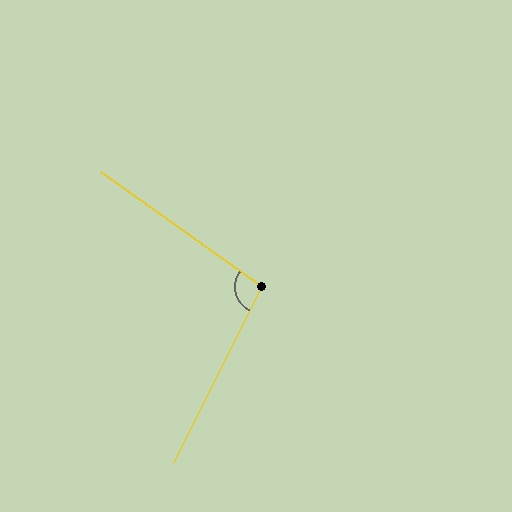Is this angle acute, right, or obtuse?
It is obtuse.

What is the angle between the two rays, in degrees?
Approximately 99 degrees.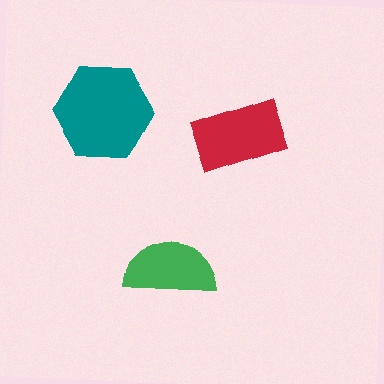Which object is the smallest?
The green semicircle.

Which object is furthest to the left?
The teal hexagon is leftmost.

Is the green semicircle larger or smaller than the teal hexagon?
Smaller.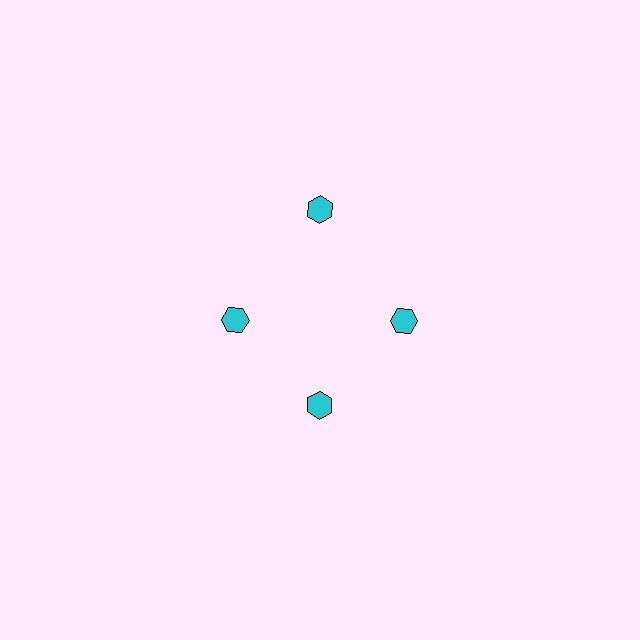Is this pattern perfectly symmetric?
No. The 4 cyan hexagons are arranged in a ring, but one element near the 12 o'clock position is pushed outward from the center, breaking the 4-fold rotational symmetry.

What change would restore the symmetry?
The symmetry would be restored by moving it inward, back onto the ring so that all 4 hexagons sit at equal angles and equal distance from the center.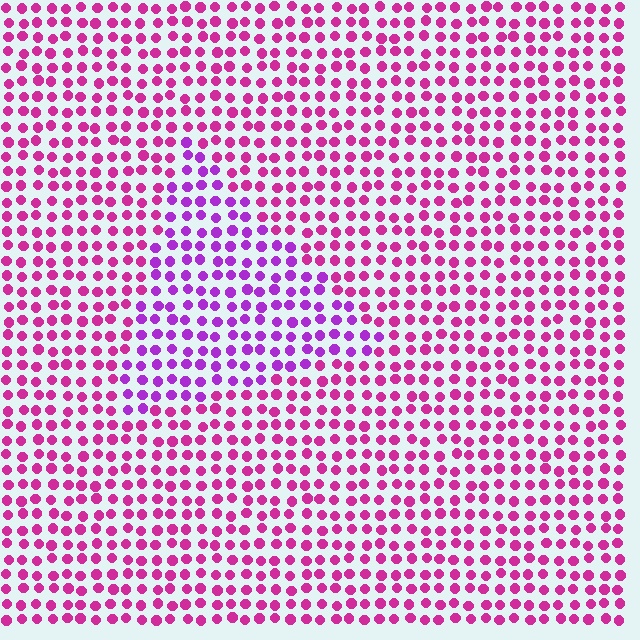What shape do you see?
I see a triangle.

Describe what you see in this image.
The image is filled with small magenta elements in a uniform arrangement. A triangle-shaped region is visible where the elements are tinted to a slightly different hue, forming a subtle color boundary.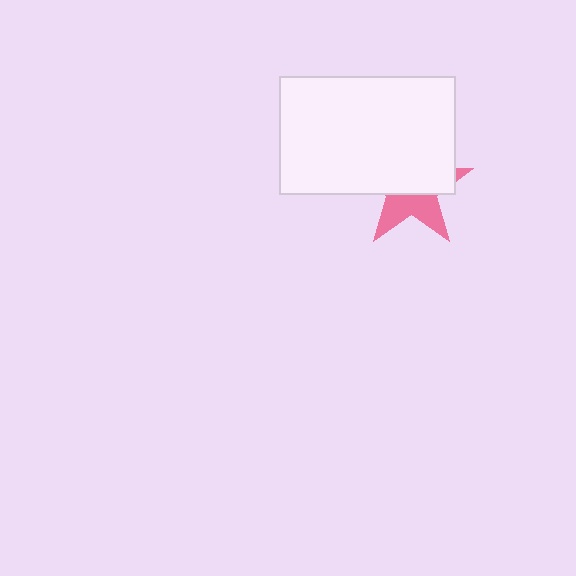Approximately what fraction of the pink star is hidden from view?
Roughly 60% of the pink star is hidden behind the white rectangle.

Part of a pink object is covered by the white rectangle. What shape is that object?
It is a star.